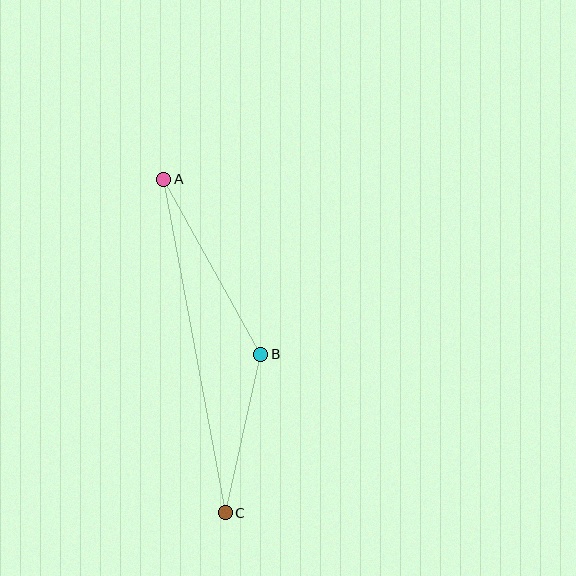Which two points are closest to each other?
Points B and C are closest to each other.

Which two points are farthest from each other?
Points A and C are farthest from each other.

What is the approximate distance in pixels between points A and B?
The distance between A and B is approximately 200 pixels.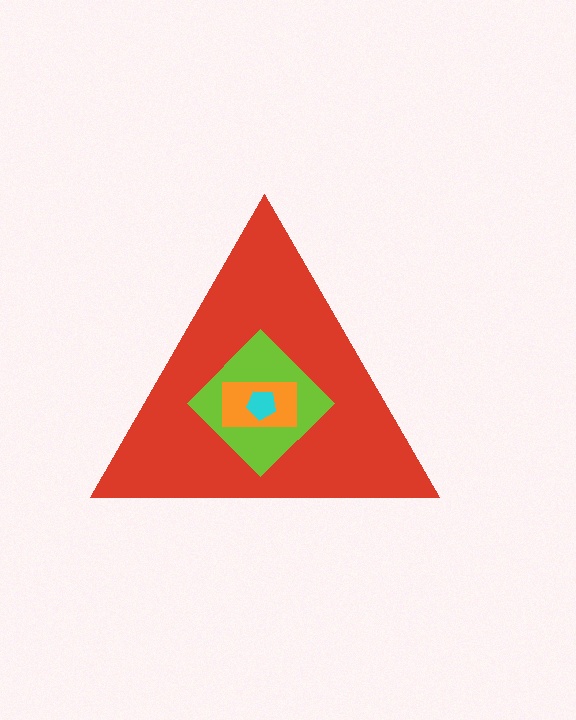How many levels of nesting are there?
4.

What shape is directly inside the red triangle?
The lime diamond.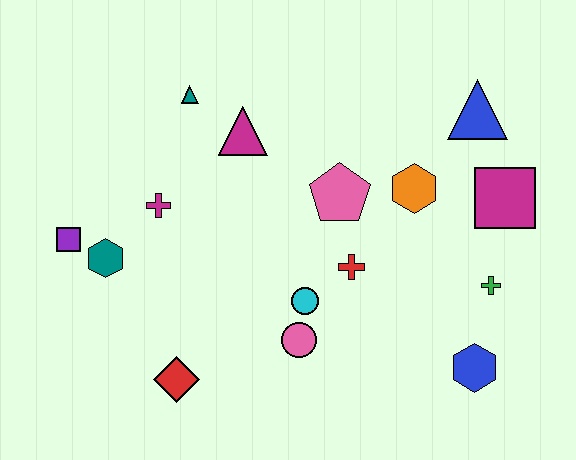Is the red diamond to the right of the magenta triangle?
No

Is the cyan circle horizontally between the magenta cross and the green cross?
Yes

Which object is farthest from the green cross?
The purple square is farthest from the green cross.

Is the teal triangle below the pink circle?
No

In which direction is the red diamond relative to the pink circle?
The red diamond is to the left of the pink circle.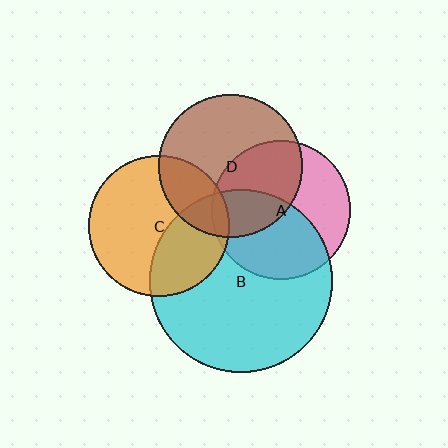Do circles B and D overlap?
Yes.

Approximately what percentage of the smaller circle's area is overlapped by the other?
Approximately 25%.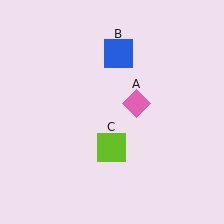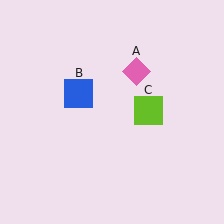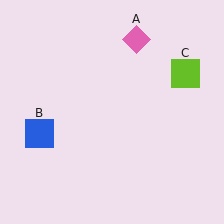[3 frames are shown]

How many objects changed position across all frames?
3 objects changed position: pink diamond (object A), blue square (object B), lime square (object C).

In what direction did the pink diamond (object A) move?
The pink diamond (object A) moved up.